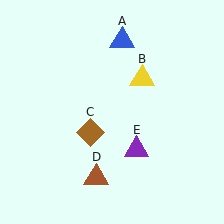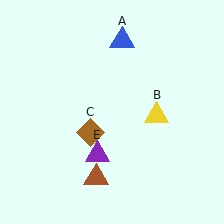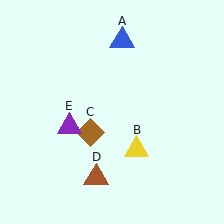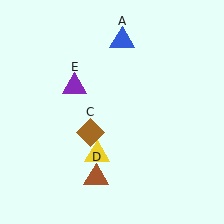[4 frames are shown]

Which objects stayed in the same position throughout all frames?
Blue triangle (object A) and brown diamond (object C) and brown triangle (object D) remained stationary.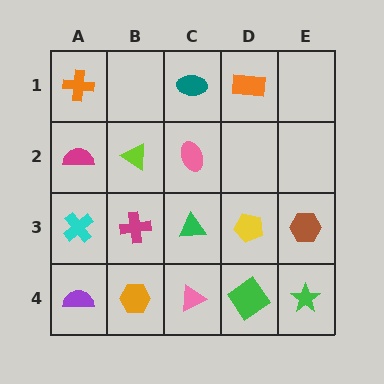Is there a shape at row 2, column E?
No, that cell is empty.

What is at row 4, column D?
A green diamond.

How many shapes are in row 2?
3 shapes.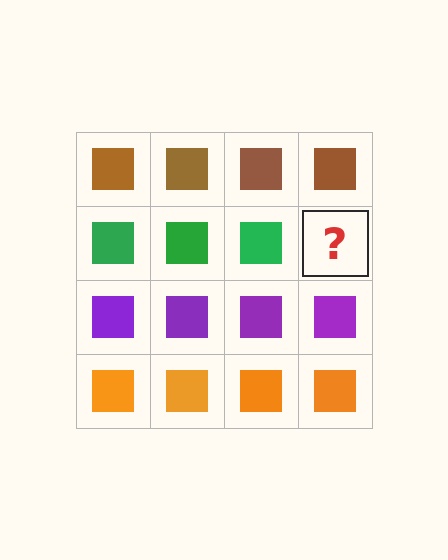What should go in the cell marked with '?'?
The missing cell should contain a green square.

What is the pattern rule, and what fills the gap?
The rule is that each row has a consistent color. The gap should be filled with a green square.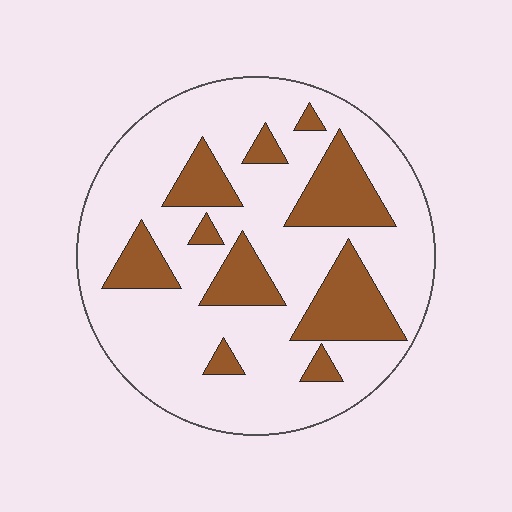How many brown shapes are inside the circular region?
10.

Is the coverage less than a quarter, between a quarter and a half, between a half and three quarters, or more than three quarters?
Less than a quarter.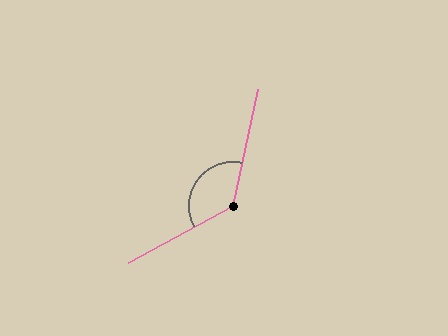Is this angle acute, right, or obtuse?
It is obtuse.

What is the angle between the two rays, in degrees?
Approximately 131 degrees.